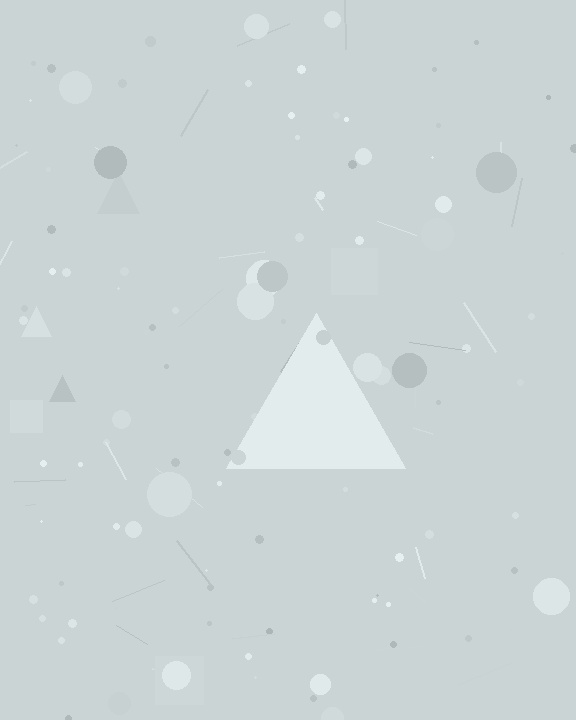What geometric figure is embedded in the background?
A triangle is embedded in the background.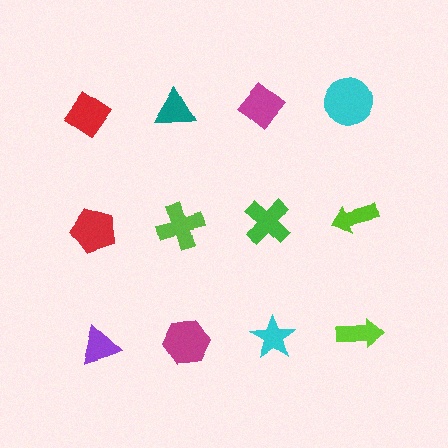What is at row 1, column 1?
A red diamond.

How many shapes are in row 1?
4 shapes.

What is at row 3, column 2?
A magenta hexagon.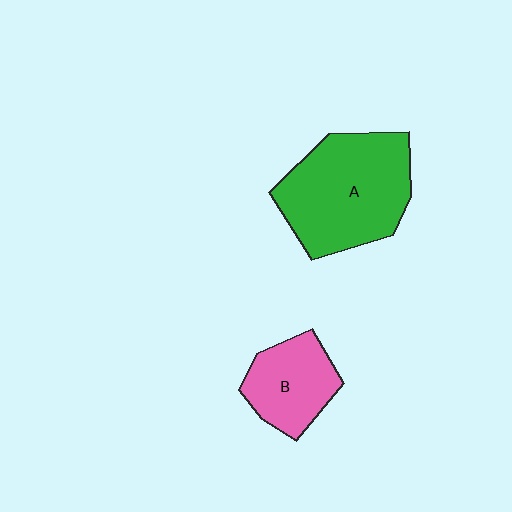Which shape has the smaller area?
Shape B (pink).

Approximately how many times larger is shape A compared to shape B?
Approximately 1.9 times.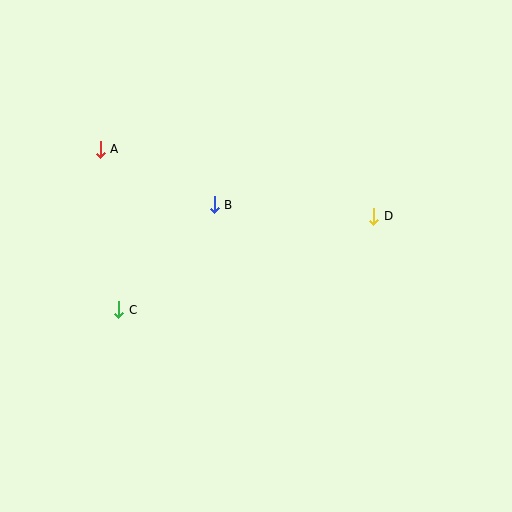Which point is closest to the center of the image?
Point B at (214, 205) is closest to the center.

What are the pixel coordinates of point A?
Point A is at (100, 149).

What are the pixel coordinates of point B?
Point B is at (214, 205).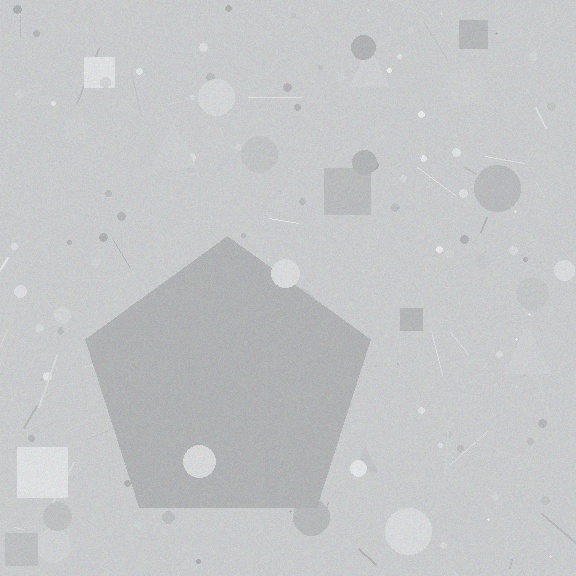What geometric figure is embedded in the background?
A pentagon is embedded in the background.